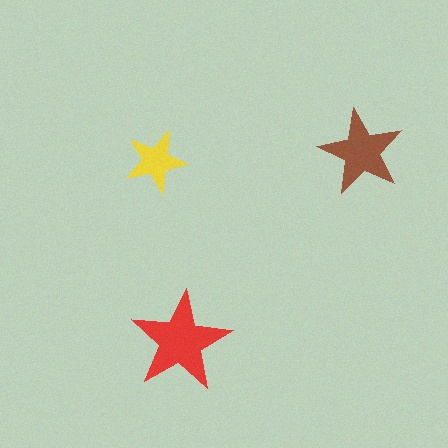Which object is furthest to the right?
The brown star is rightmost.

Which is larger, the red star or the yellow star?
The red one.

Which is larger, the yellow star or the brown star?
The brown one.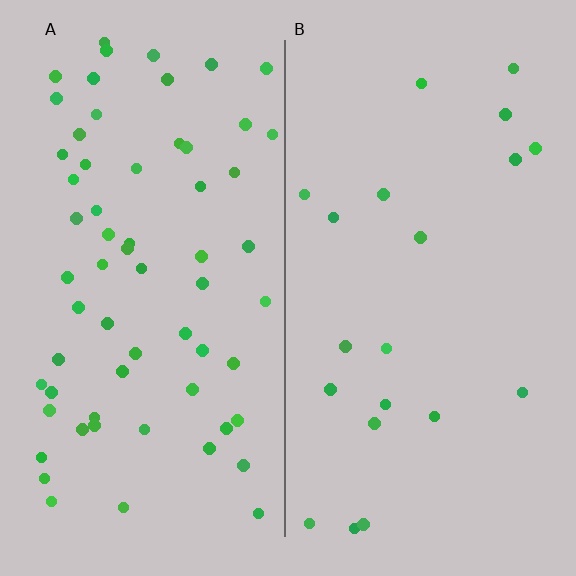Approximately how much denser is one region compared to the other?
Approximately 3.1× — region A over region B.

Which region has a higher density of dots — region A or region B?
A (the left).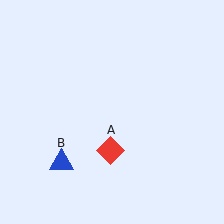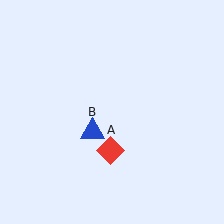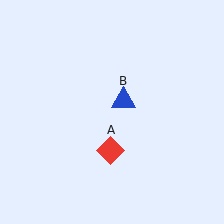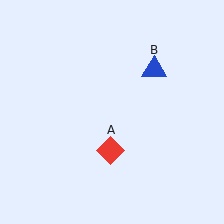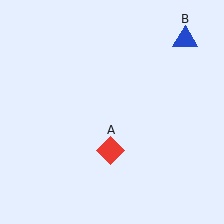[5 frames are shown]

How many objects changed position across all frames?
1 object changed position: blue triangle (object B).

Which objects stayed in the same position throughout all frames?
Red diamond (object A) remained stationary.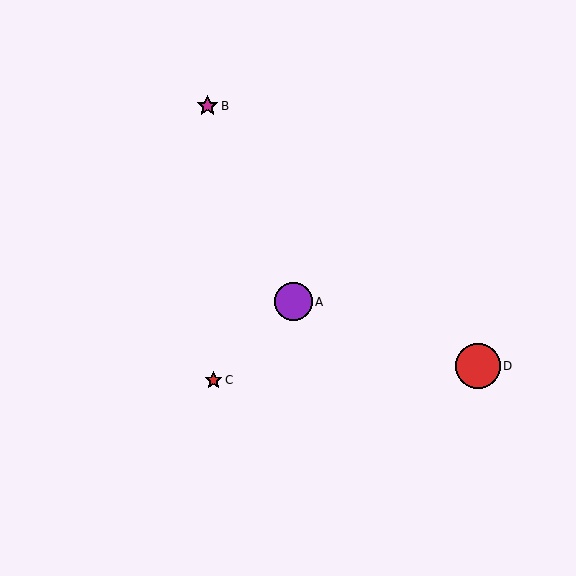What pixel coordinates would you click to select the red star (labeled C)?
Click at (214, 380) to select the red star C.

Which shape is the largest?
The red circle (labeled D) is the largest.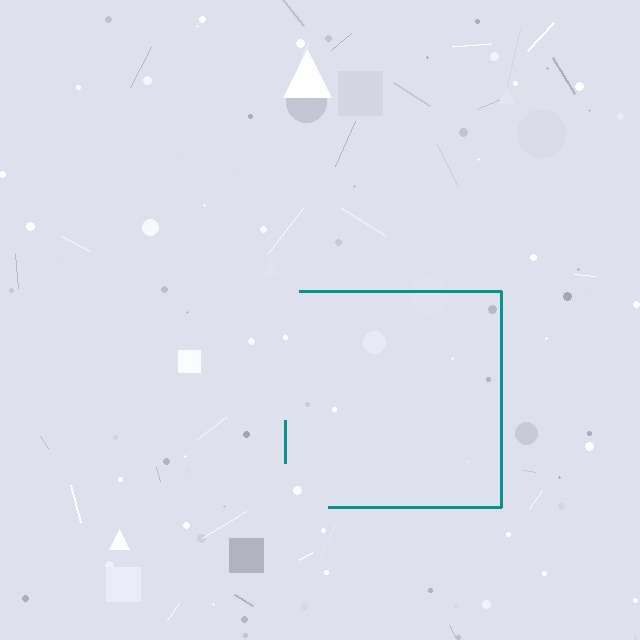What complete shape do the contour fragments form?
The contour fragments form a square.